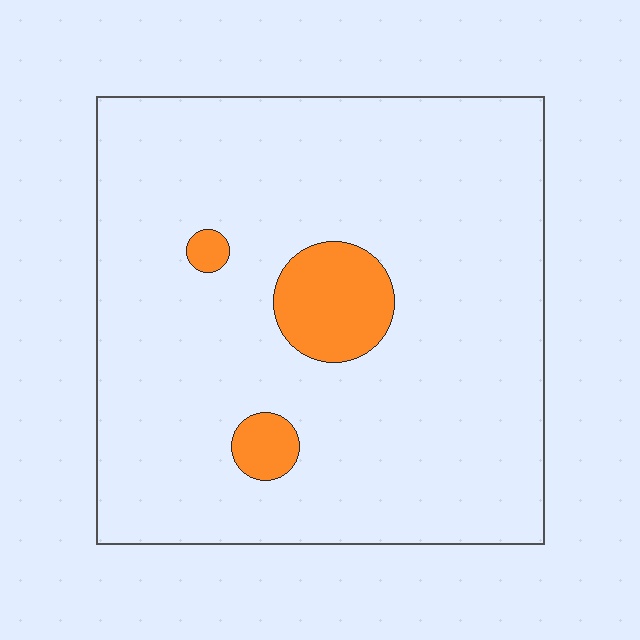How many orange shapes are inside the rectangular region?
3.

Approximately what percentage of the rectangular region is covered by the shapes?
Approximately 10%.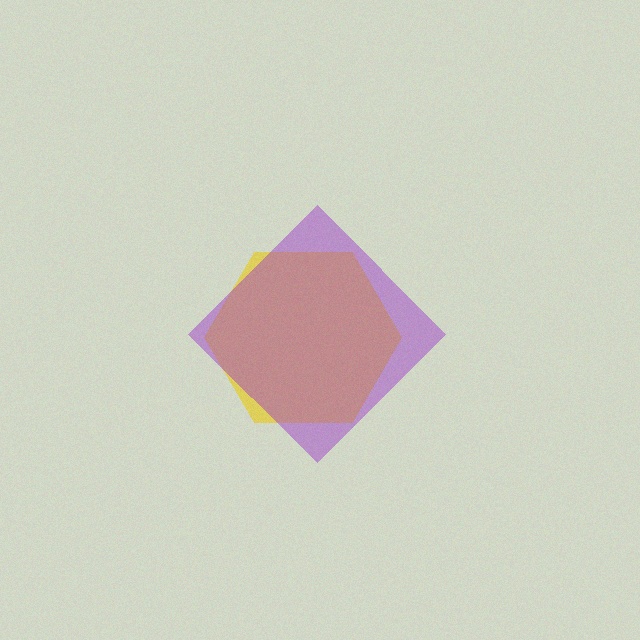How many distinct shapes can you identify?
There are 2 distinct shapes: a yellow hexagon, a purple diamond.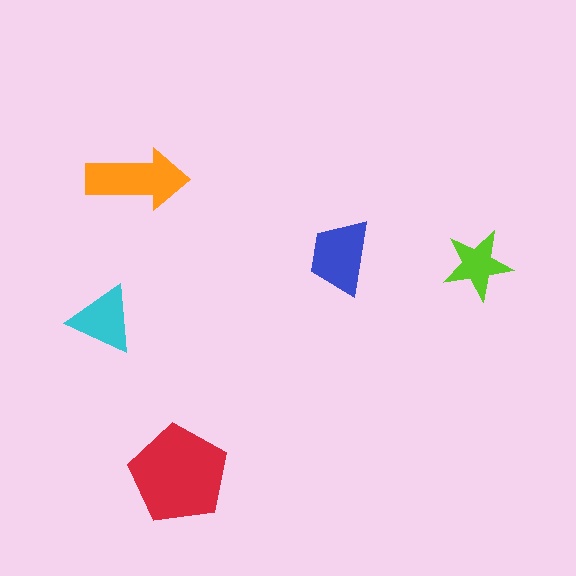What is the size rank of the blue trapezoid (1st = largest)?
3rd.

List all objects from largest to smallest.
The red pentagon, the orange arrow, the blue trapezoid, the cyan triangle, the lime star.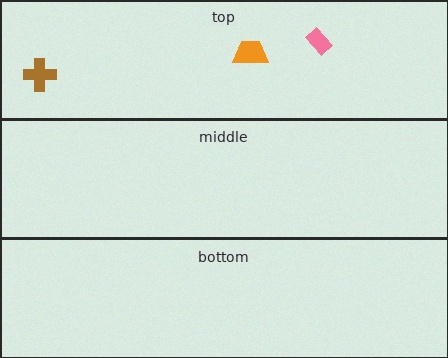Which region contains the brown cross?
The top region.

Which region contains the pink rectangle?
The top region.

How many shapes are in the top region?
3.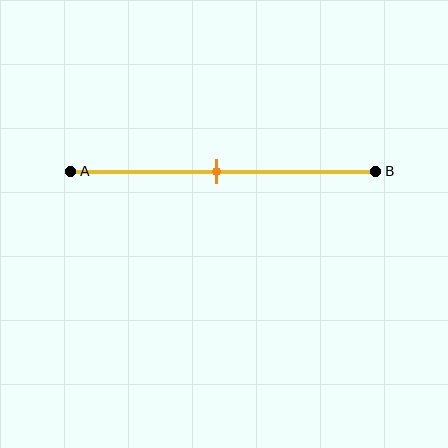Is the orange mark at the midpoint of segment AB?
Yes, the mark is approximately at the midpoint.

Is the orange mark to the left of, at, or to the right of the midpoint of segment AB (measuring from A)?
The orange mark is approximately at the midpoint of segment AB.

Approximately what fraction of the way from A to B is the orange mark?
The orange mark is approximately 50% of the way from A to B.